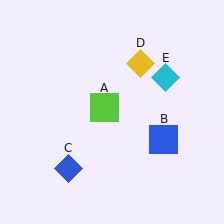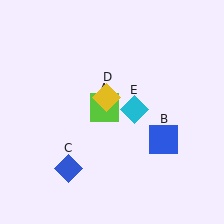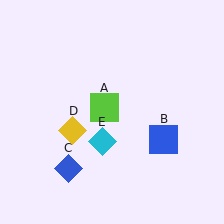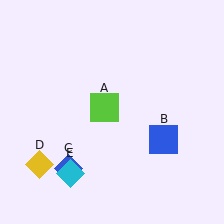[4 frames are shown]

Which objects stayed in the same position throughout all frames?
Lime square (object A) and blue square (object B) and blue diamond (object C) remained stationary.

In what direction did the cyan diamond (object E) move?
The cyan diamond (object E) moved down and to the left.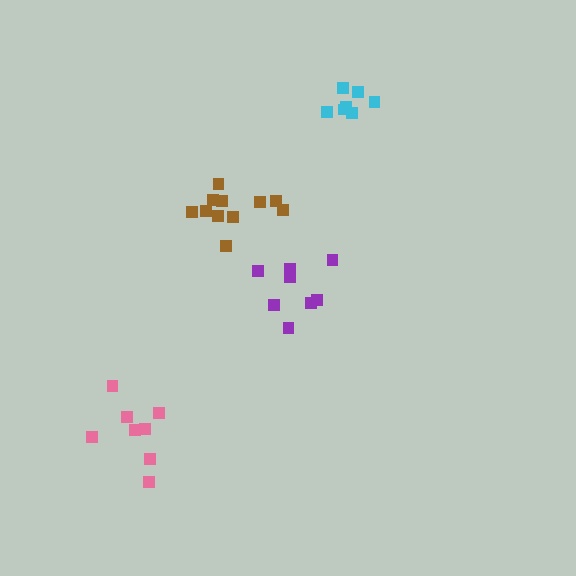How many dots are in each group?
Group 1: 7 dots, Group 2: 8 dots, Group 3: 11 dots, Group 4: 8 dots (34 total).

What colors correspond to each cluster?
The clusters are colored: cyan, pink, brown, purple.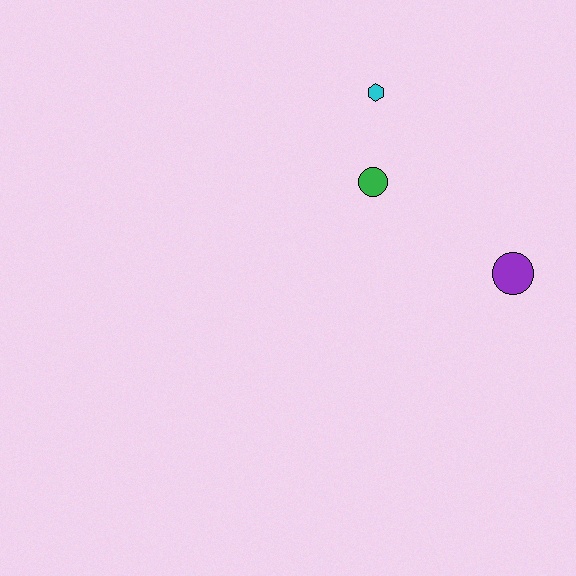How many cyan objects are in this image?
There is 1 cyan object.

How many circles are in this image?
There are 2 circles.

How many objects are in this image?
There are 3 objects.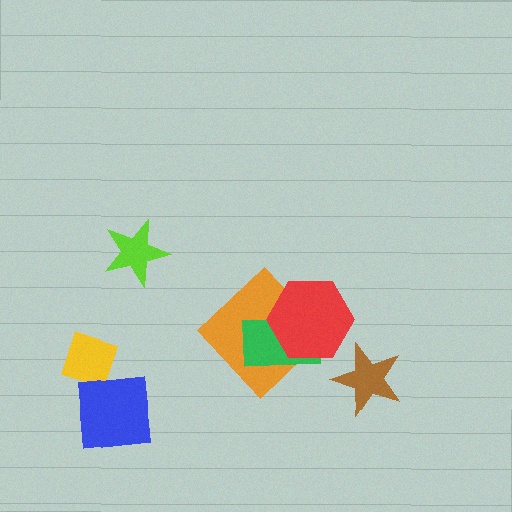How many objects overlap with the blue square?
1 object overlaps with the blue square.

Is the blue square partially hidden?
No, no other shape covers it.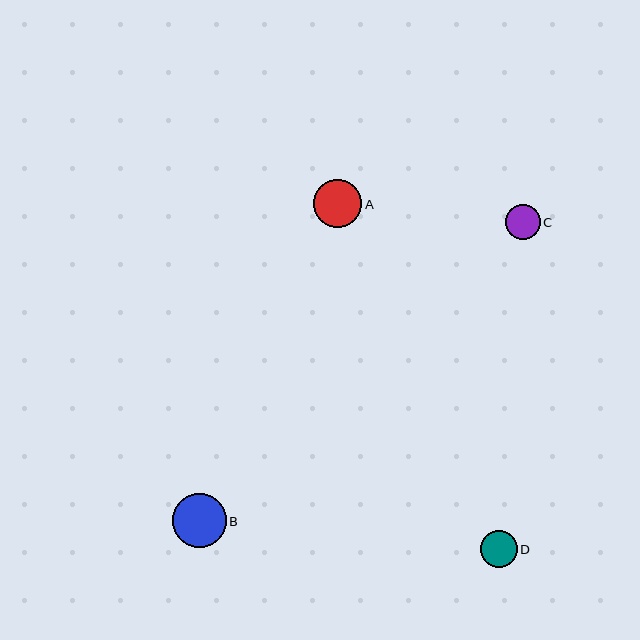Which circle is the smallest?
Circle C is the smallest with a size of approximately 35 pixels.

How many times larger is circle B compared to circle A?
Circle B is approximately 1.1 times the size of circle A.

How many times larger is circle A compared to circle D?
Circle A is approximately 1.3 times the size of circle D.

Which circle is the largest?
Circle B is the largest with a size of approximately 54 pixels.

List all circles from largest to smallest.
From largest to smallest: B, A, D, C.